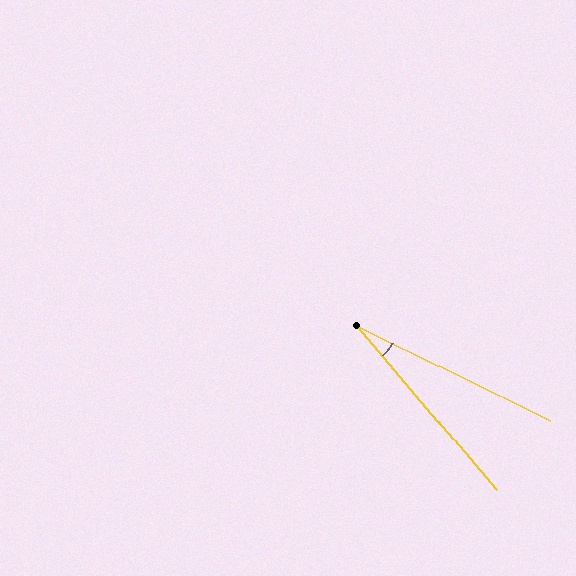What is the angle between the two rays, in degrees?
Approximately 24 degrees.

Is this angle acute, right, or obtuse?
It is acute.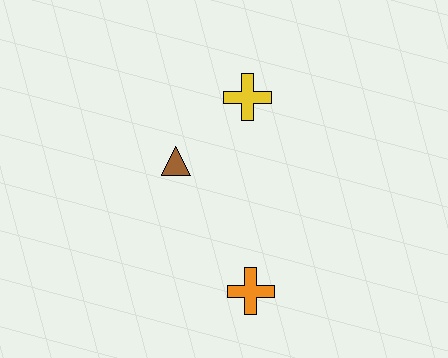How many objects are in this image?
There are 3 objects.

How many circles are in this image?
There are no circles.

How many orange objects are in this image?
There is 1 orange object.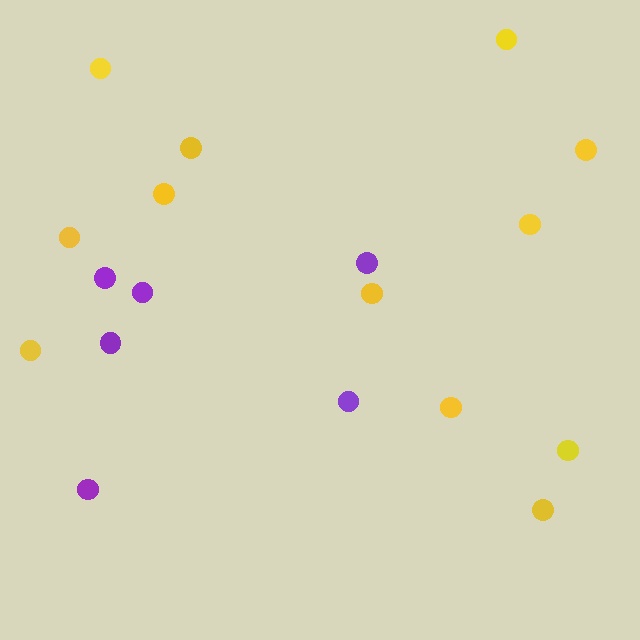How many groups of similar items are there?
There are 2 groups: one group of yellow circles (12) and one group of purple circles (6).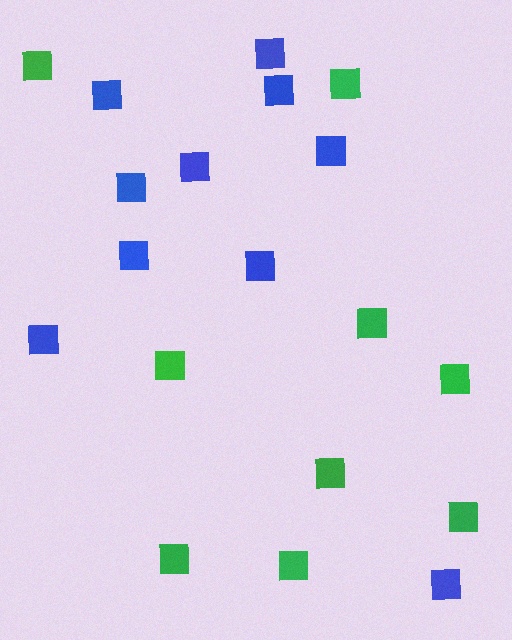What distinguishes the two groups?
There are 2 groups: one group of blue squares (10) and one group of green squares (9).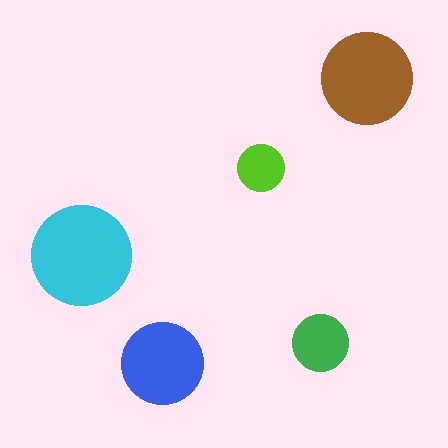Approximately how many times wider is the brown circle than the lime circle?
About 2 times wider.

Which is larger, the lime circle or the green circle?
The green one.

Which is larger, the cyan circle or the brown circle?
The cyan one.